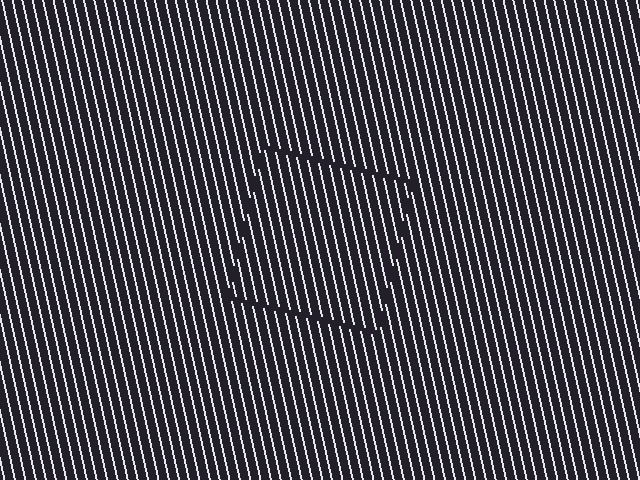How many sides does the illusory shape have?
4 sides — the line-ends trace a square.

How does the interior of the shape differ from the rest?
The interior of the shape contains the same grating, shifted by half a period — the contour is defined by the phase discontinuity where line-ends from the inner and outer gratings abut.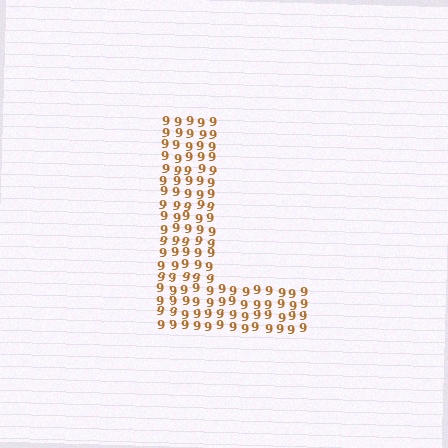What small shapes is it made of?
It is made of small digit 9's.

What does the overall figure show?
The overall figure shows the letter L.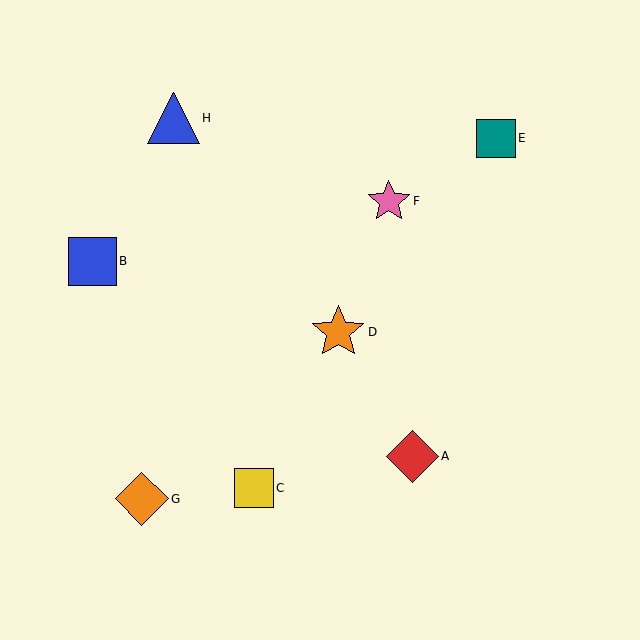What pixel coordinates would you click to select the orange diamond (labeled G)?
Click at (142, 499) to select the orange diamond G.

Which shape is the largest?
The orange star (labeled D) is the largest.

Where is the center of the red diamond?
The center of the red diamond is at (412, 456).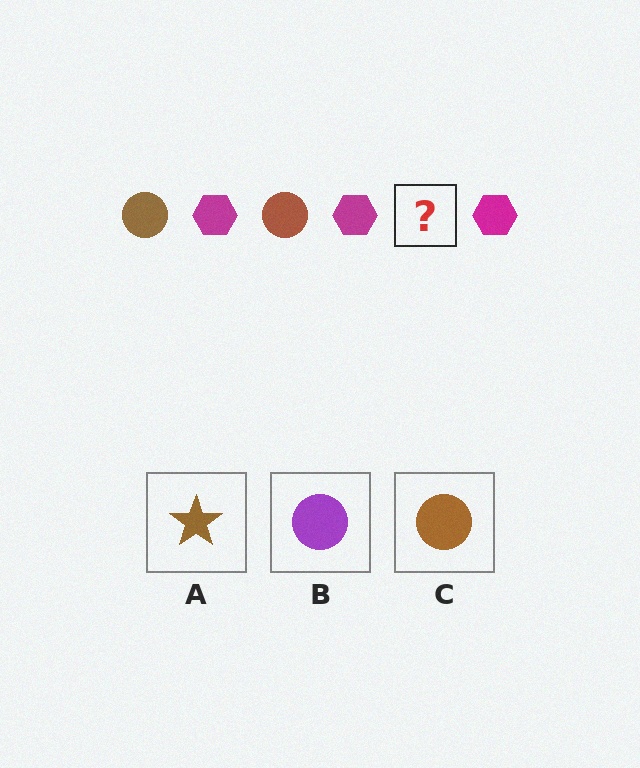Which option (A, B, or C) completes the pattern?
C.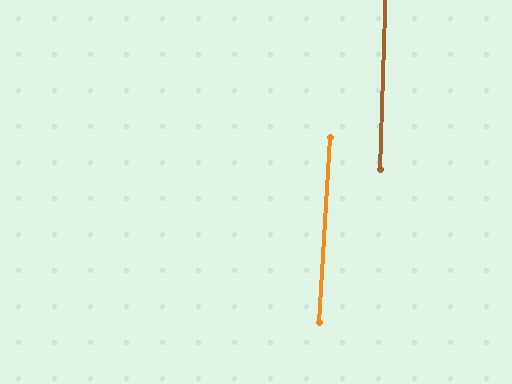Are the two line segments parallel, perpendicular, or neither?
Parallel — their directions differ by only 1.7°.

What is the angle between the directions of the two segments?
Approximately 2 degrees.